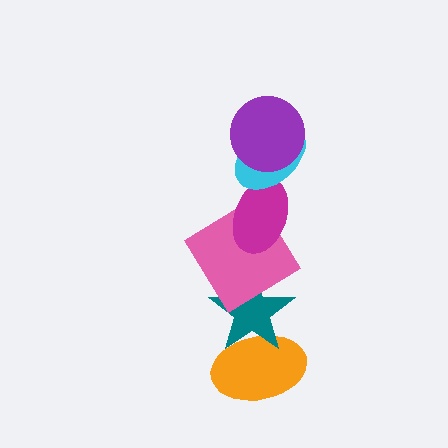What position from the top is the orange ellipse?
The orange ellipse is 6th from the top.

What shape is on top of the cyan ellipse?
The purple circle is on top of the cyan ellipse.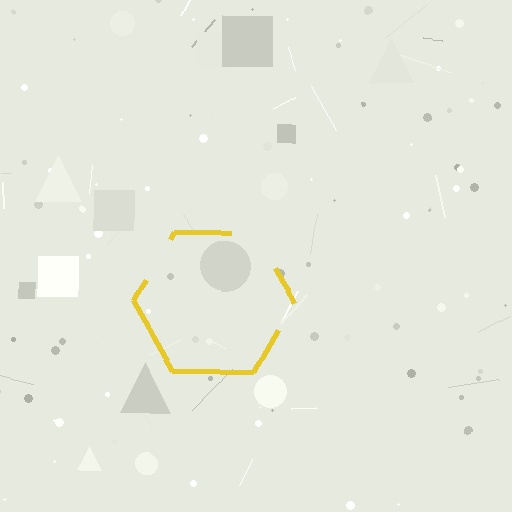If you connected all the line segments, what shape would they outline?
They would outline a hexagon.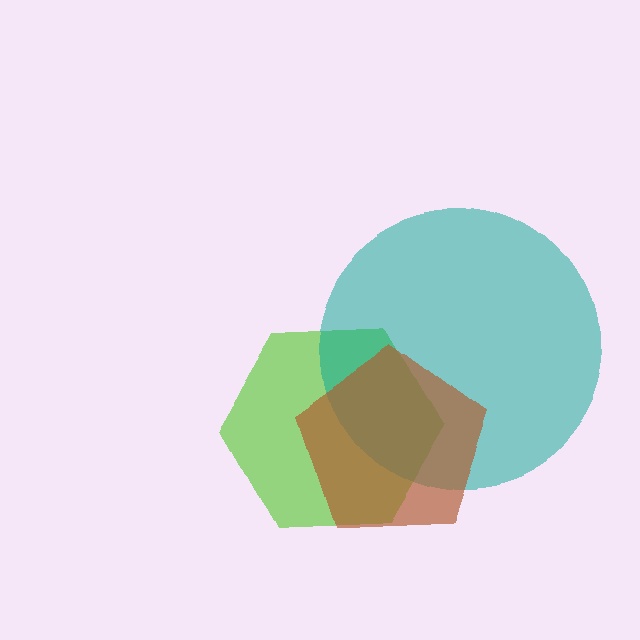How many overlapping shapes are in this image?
There are 3 overlapping shapes in the image.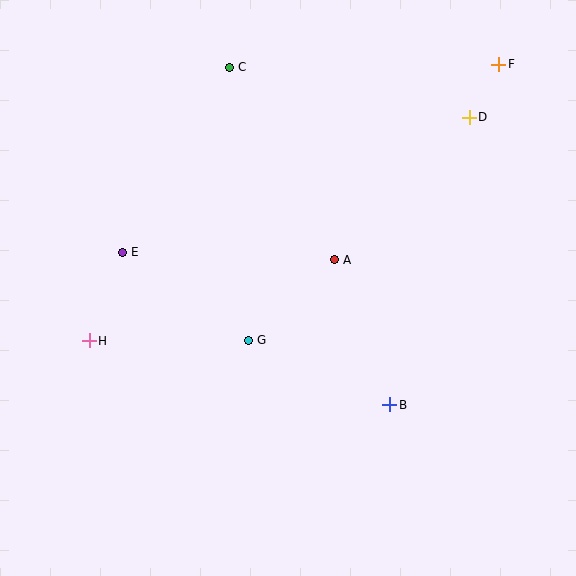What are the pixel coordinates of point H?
Point H is at (89, 341).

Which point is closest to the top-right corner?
Point F is closest to the top-right corner.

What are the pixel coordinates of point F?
Point F is at (499, 64).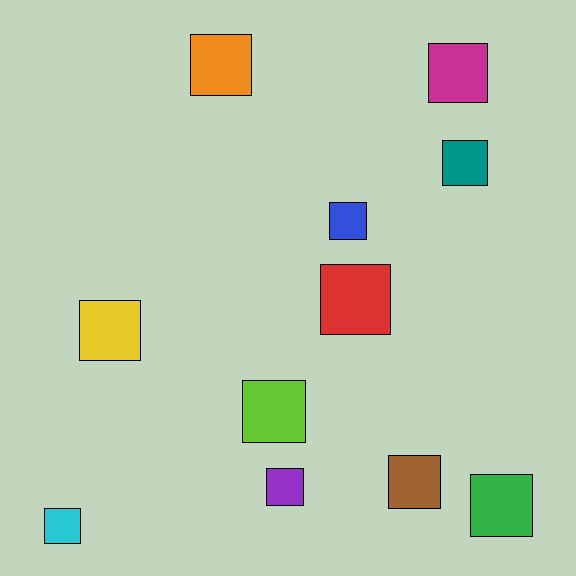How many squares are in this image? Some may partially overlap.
There are 11 squares.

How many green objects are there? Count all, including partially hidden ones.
There is 1 green object.